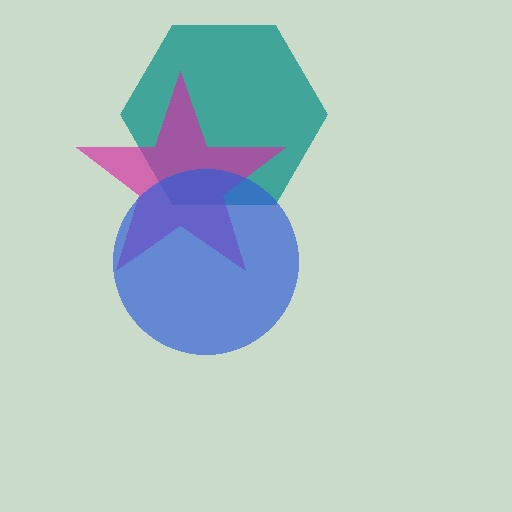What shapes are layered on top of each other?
The layered shapes are: a teal hexagon, a magenta star, a blue circle.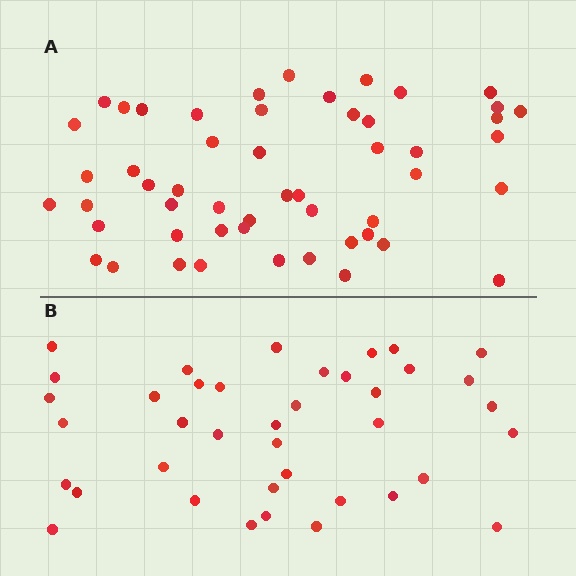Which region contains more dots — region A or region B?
Region A (the top region) has more dots.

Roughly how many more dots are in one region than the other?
Region A has approximately 15 more dots than region B.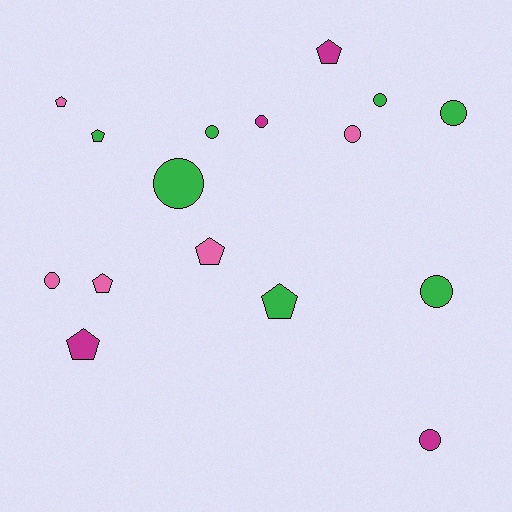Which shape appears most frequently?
Circle, with 9 objects.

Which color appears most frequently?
Green, with 7 objects.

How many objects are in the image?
There are 16 objects.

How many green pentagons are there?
There are 2 green pentagons.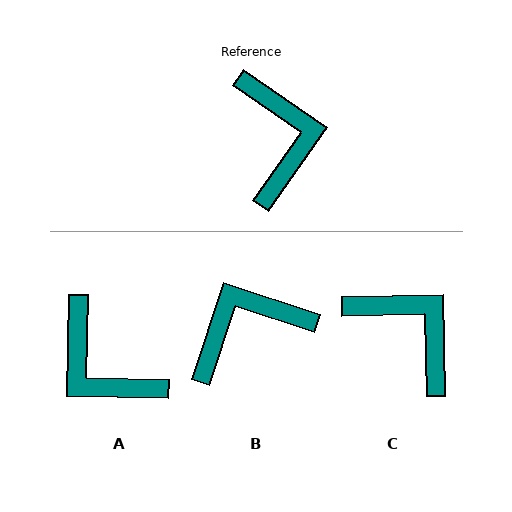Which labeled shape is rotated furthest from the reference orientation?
A, about 146 degrees away.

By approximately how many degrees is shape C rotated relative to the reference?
Approximately 36 degrees counter-clockwise.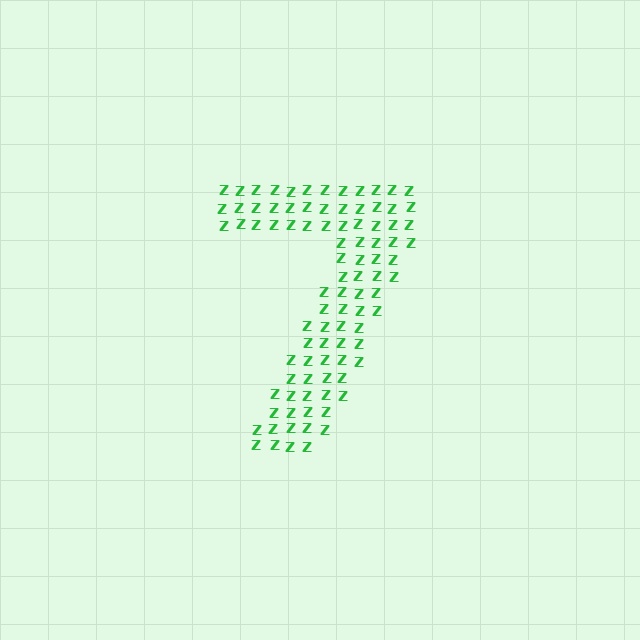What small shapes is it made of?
It is made of small letter Z's.